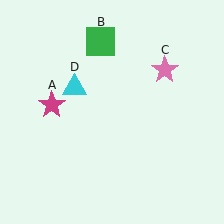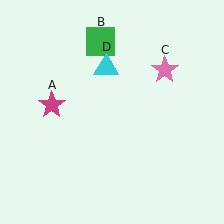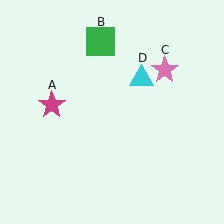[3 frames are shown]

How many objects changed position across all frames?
1 object changed position: cyan triangle (object D).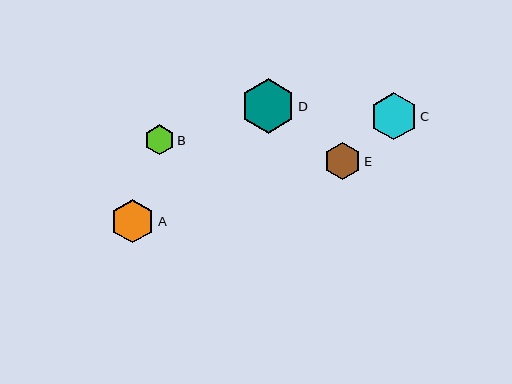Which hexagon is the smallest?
Hexagon B is the smallest with a size of approximately 30 pixels.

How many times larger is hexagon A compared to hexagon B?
Hexagon A is approximately 1.4 times the size of hexagon B.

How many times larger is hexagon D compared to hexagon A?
Hexagon D is approximately 1.2 times the size of hexagon A.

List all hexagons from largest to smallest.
From largest to smallest: D, C, A, E, B.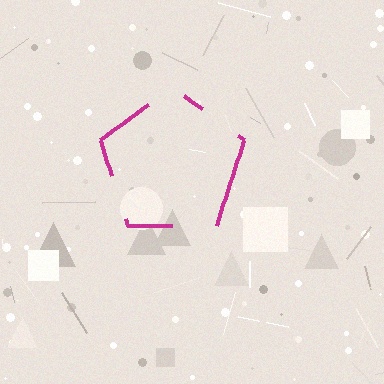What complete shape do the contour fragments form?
The contour fragments form a pentagon.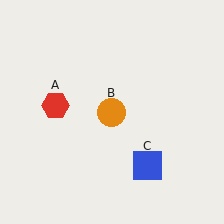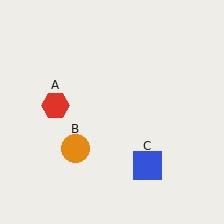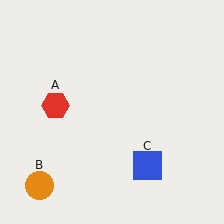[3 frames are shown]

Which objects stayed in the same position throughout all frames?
Red hexagon (object A) and blue square (object C) remained stationary.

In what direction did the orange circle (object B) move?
The orange circle (object B) moved down and to the left.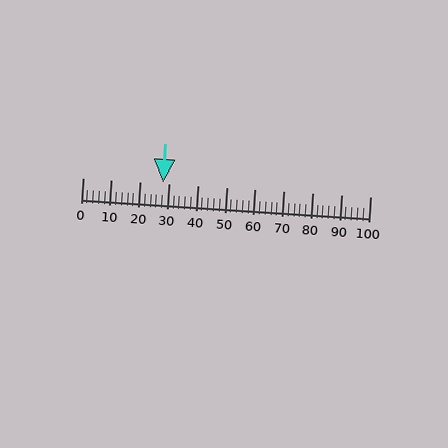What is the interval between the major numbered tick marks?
The major tick marks are spaced 10 units apart.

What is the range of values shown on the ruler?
The ruler shows values from 0 to 100.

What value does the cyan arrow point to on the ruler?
The cyan arrow points to approximately 28.